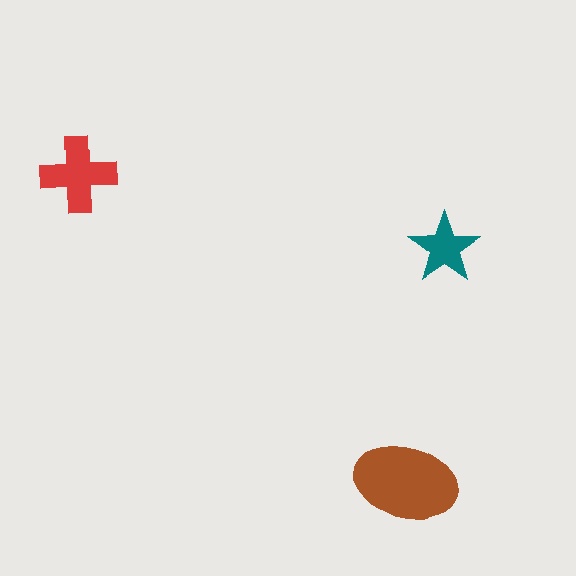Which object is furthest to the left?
The red cross is leftmost.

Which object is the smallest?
The teal star.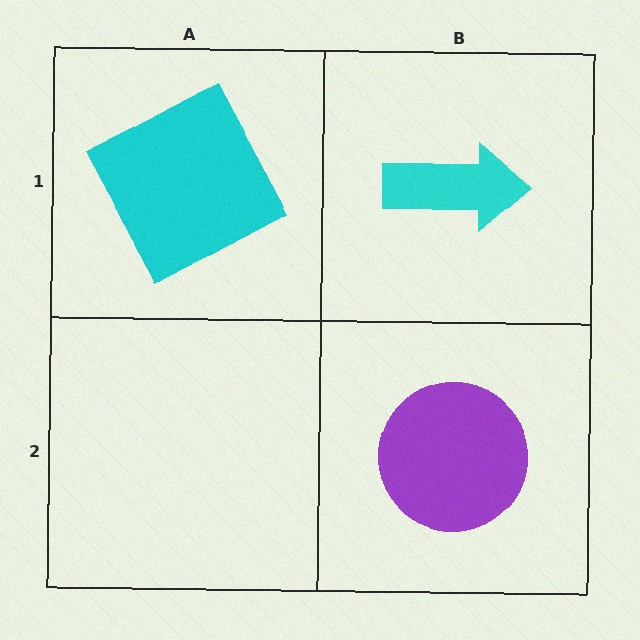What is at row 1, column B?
A cyan arrow.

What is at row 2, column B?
A purple circle.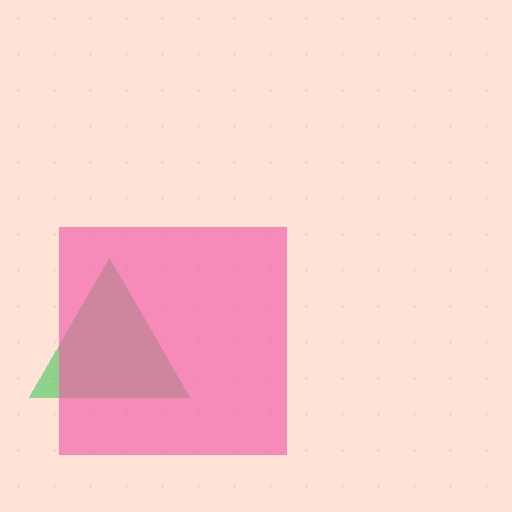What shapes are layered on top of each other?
The layered shapes are: a green triangle, a pink square.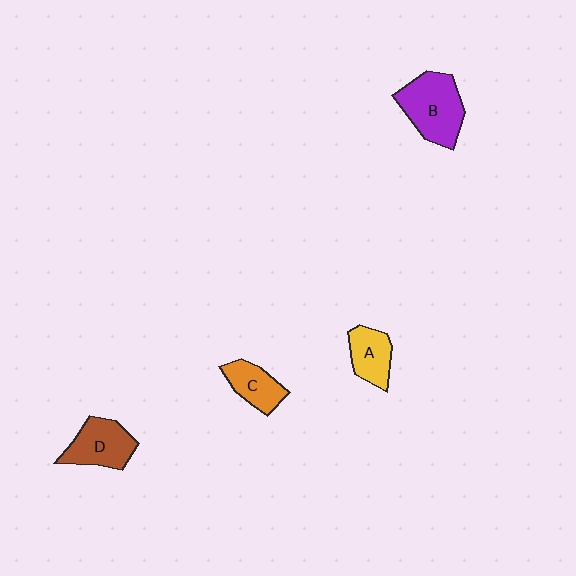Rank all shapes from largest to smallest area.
From largest to smallest: B (purple), D (brown), A (yellow), C (orange).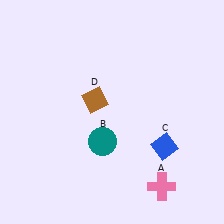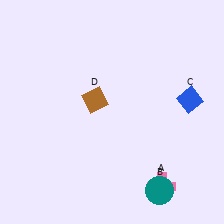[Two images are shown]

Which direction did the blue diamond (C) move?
The blue diamond (C) moved up.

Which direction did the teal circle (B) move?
The teal circle (B) moved right.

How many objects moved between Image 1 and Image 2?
2 objects moved between the two images.